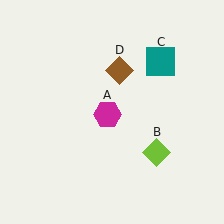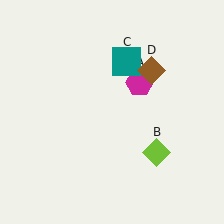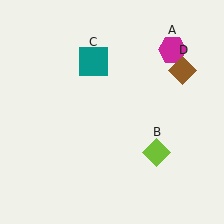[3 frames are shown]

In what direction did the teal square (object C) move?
The teal square (object C) moved left.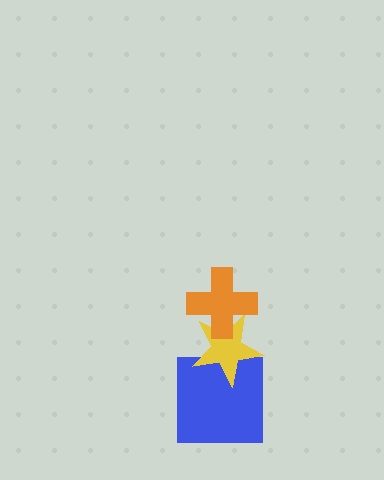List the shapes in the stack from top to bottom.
From top to bottom: the orange cross, the yellow star, the blue square.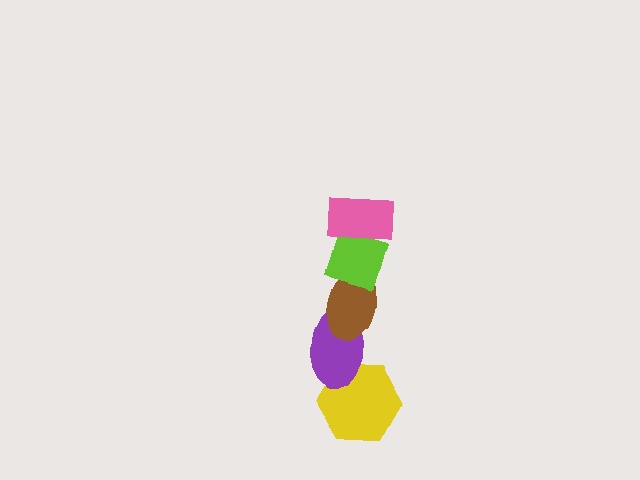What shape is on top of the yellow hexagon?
The purple ellipse is on top of the yellow hexagon.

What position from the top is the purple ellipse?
The purple ellipse is 4th from the top.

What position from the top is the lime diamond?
The lime diamond is 2nd from the top.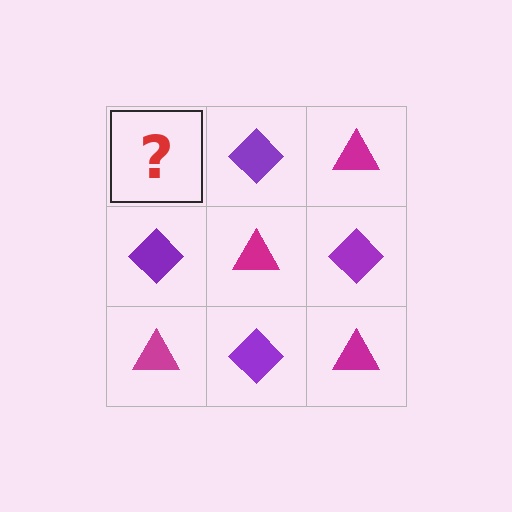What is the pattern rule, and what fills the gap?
The rule is that it alternates magenta triangle and purple diamond in a checkerboard pattern. The gap should be filled with a magenta triangle.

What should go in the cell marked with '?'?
The missing cell should contain a magenta triangle.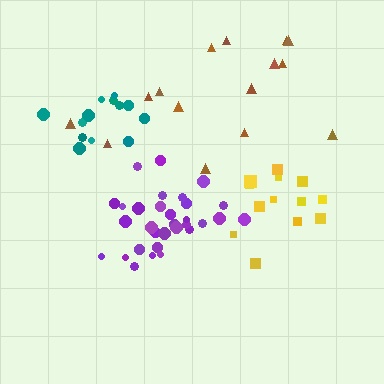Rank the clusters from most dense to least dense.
purple, teal, yellow, brown.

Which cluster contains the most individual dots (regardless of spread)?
Purple (32).